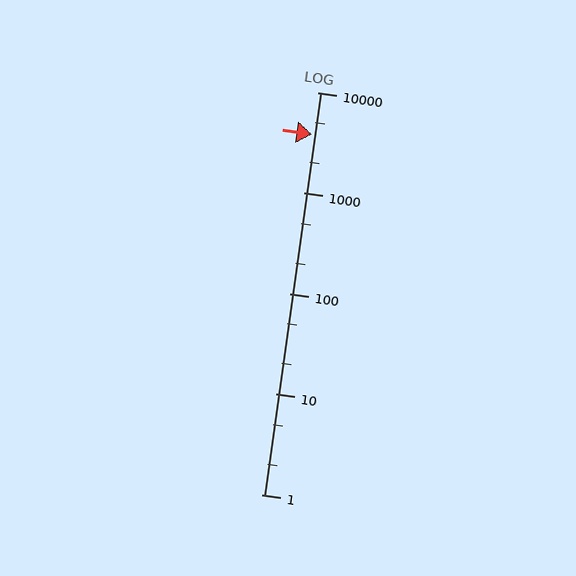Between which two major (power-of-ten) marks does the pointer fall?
The pointer is between 1000 and 10000.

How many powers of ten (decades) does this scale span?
The scale spans 4 decades, from 1 to 10000.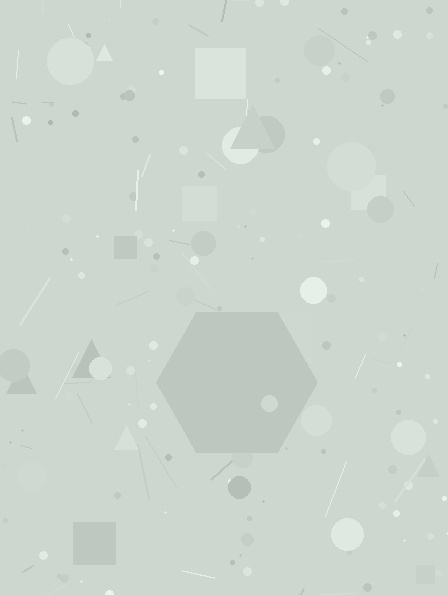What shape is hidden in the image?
A hexagon is hidden in the image.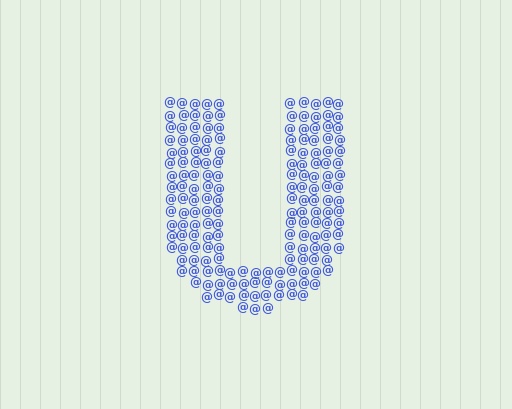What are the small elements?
The small elements are at signs.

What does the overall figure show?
The overall figure shows the letter U.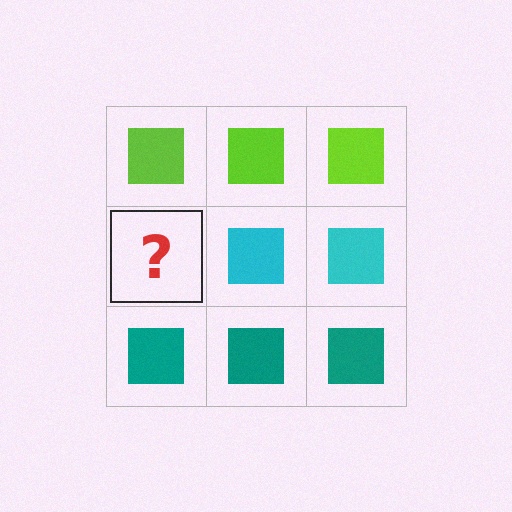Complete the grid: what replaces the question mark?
The question mark should be replaced with a cyan square.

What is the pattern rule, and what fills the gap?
The rule is that each row has a consistent color. The gap should be filled with a cyan square.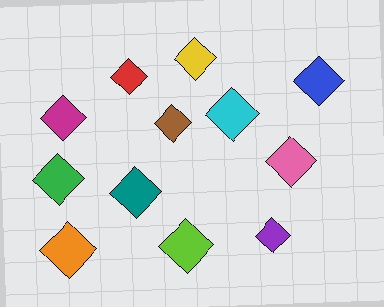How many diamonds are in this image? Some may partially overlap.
There are 12 diamonds.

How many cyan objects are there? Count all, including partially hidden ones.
There is 1 cyan object.